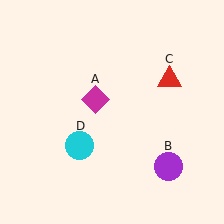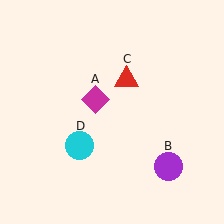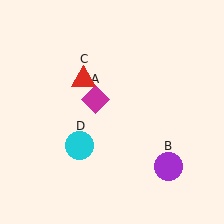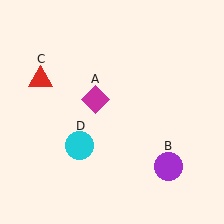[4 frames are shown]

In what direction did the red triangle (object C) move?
The red triangle (object C) moved left.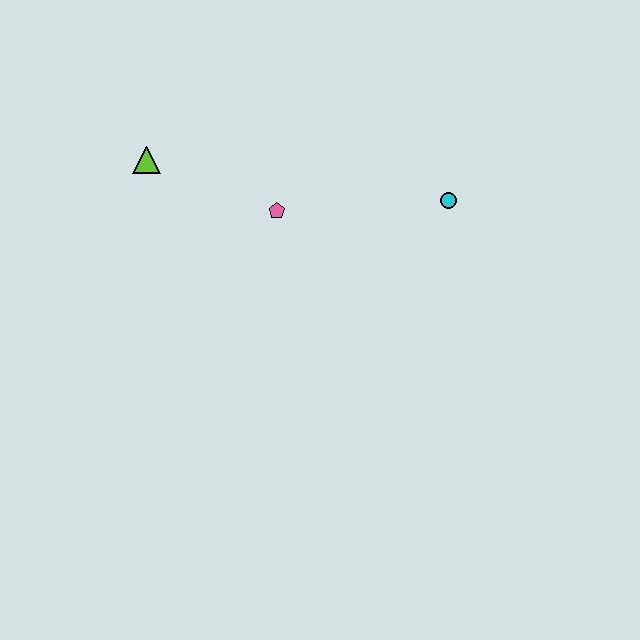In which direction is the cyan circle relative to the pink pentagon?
The cyan circle is to the right of the pink pentagon.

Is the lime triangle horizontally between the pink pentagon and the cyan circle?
No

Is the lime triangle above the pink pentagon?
Yes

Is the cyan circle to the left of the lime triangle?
No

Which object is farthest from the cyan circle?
The lime triangle is farthest from the cyan circle.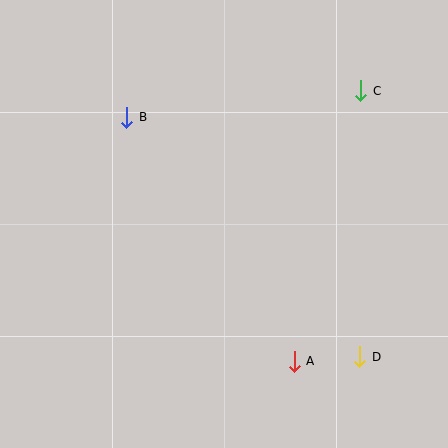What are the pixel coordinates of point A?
Point A is at (294, 361).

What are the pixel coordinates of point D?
Point D is at (360, 357).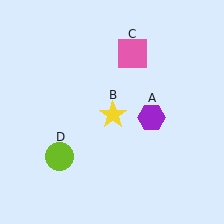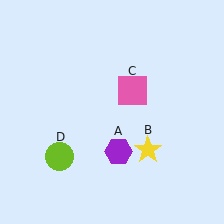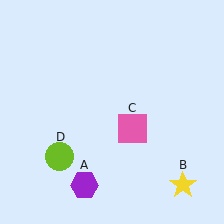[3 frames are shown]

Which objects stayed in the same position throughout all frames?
Lime circle (object D) remained stationary.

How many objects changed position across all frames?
3 objects changed position: purple hexagon (object A), yellow star (object B), pink square (object C).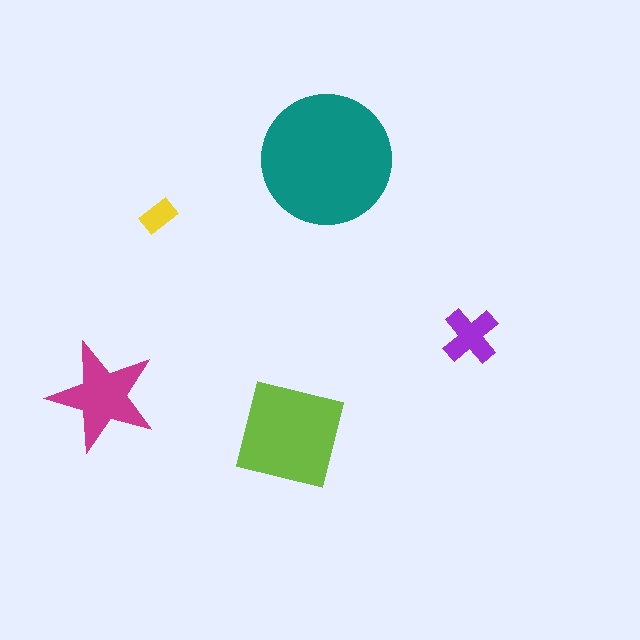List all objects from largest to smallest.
The teal circle, the lime square, the magenta star, the purple cross, the yellow rectangle.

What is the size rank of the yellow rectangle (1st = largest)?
5th.